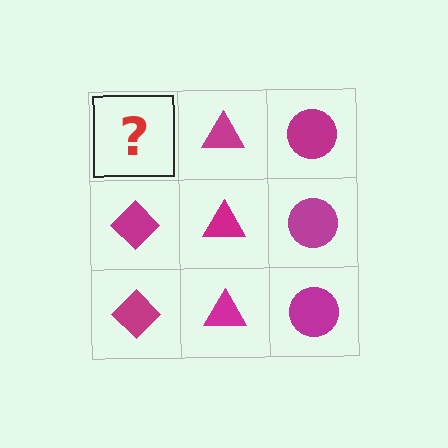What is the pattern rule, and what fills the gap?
The rule is that each column has a consistent shape. The gap should be filled with a magenta diamond.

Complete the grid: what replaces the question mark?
The question mark should be replaced with a magenta diamond.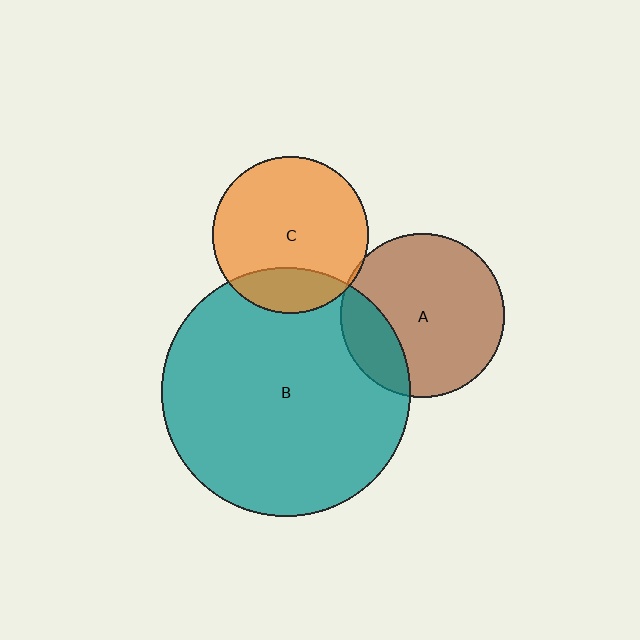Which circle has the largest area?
Circle B (teal).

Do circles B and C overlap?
Yes.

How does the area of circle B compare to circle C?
Approximately 2.6 times.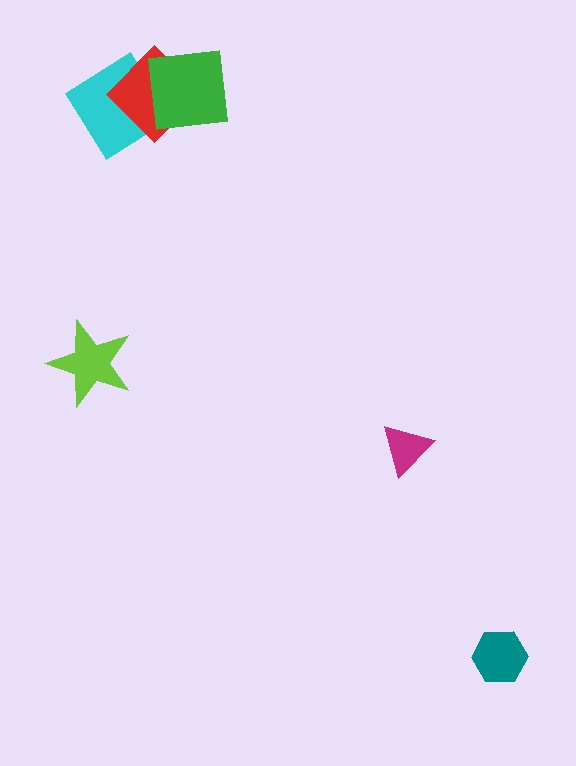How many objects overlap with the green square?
1 object overlaps with the green square.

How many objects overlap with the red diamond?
2 objects overlap with the red diamond.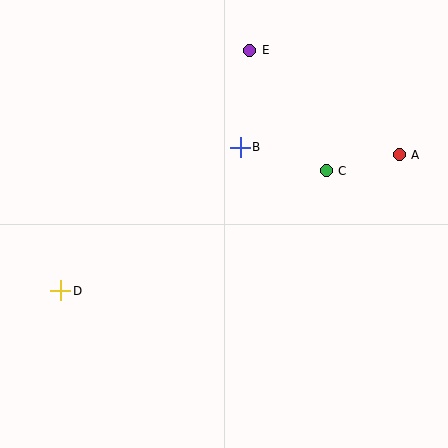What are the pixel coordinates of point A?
Point A is at (399, 155).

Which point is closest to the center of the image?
Point B at (240, 147) is closest to the center.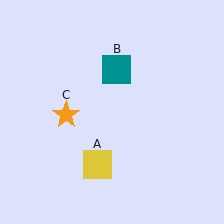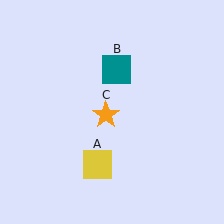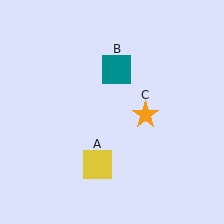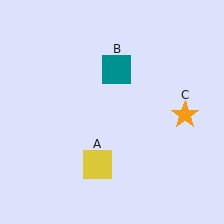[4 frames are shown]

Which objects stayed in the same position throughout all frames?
Yellow square (object A) and teal square (object B) remained stationary.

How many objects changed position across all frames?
1 object changed position: orange star (object C).